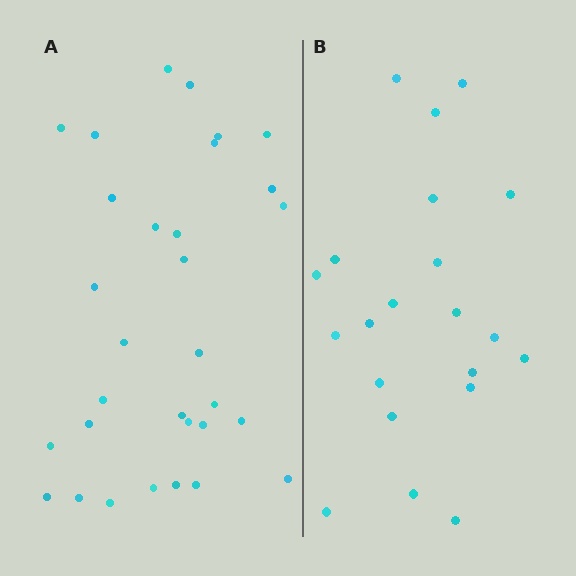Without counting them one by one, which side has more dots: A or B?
Region A (the left region) has more dots.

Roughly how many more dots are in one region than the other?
Region A has roughly 10 or so more dots than region B.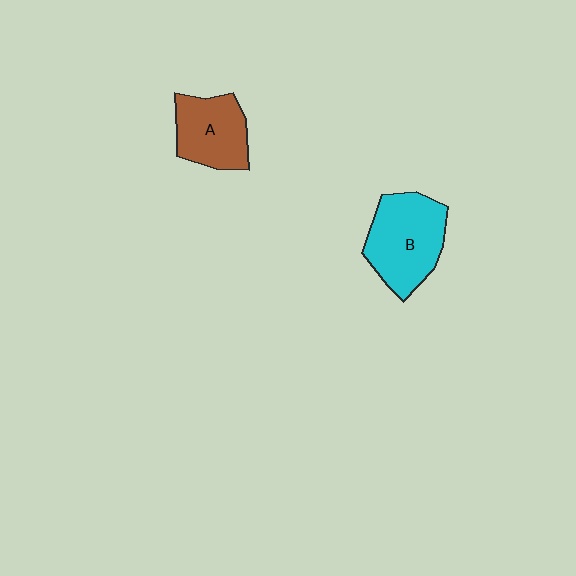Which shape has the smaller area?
Shape A (brown).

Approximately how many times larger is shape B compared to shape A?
Approximately 1.3 times.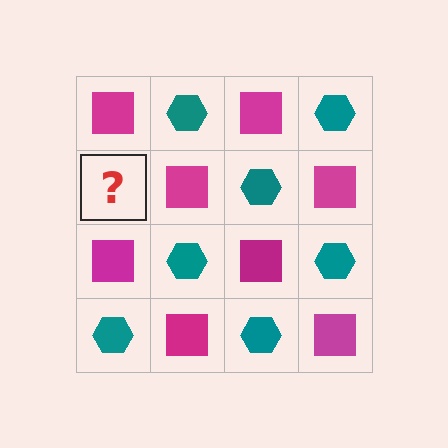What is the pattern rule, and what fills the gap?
The rule is that it alternates magenta square and teal hexagon in a checkerboard pattern. The gap should be filled with a teal hexagon.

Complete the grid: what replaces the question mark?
The question mark should be replaced with a teal hexagon.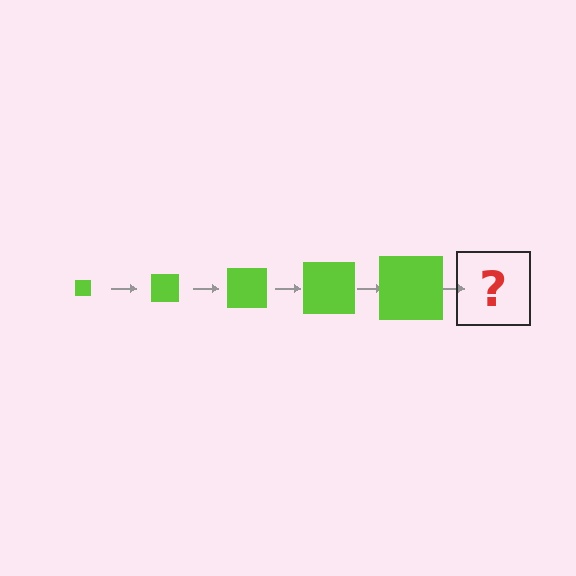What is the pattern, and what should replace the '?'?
The pattern is that the square gets progressively larger each step. The '?' should be a lime square, larger than the previous one.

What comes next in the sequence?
The next element should be a lime square, larger than the previous one.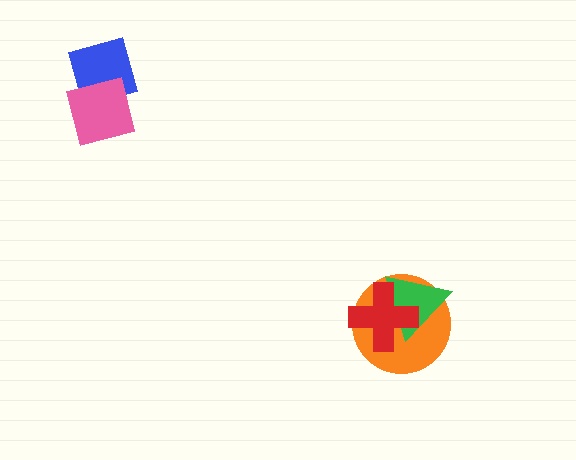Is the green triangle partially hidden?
Yes, it is partially covered by another shape.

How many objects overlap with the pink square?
1 object overlaps with the pink square.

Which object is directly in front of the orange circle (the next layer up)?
The green triangle is directly in front of the orange circle.